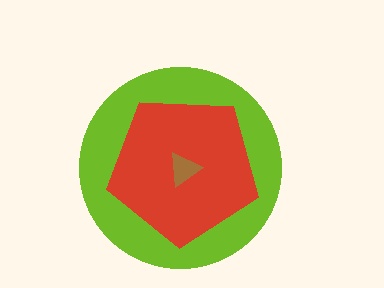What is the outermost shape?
The lime circle.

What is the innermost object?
The brown triangle.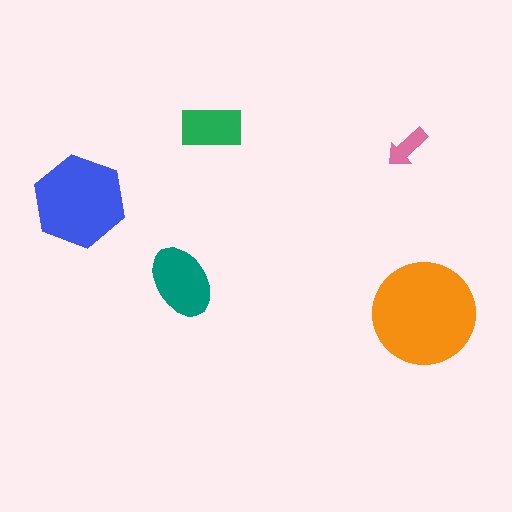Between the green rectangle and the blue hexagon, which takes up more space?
The blue hexagon.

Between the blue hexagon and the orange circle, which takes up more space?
The orange circle.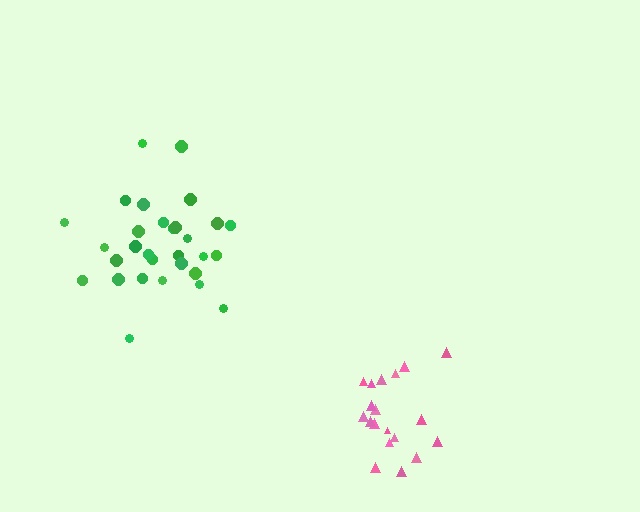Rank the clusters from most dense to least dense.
pink, green.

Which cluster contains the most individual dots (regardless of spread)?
Green (30).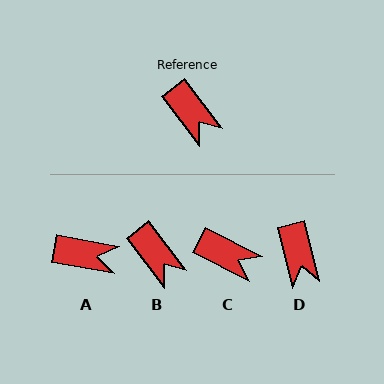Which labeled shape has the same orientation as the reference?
B.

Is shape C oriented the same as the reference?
No, it is off by about 25 degrees.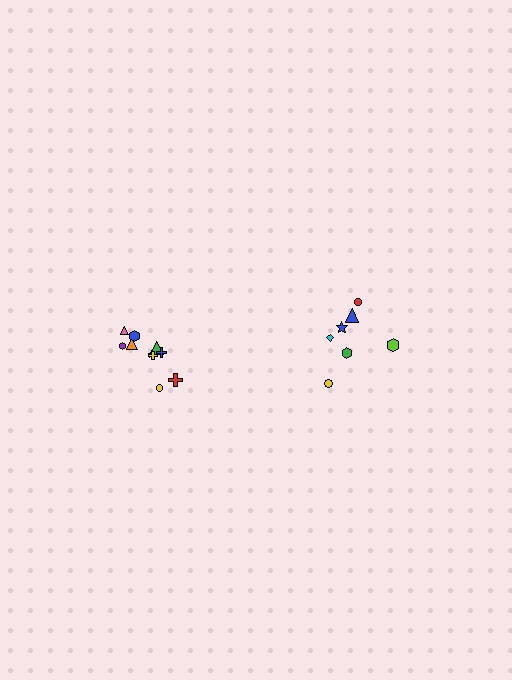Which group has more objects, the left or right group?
The left group.